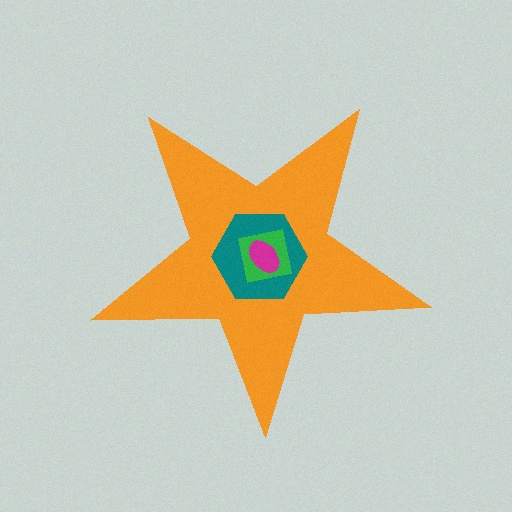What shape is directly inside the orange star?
The teal hexagon.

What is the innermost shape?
The magenta ellipse.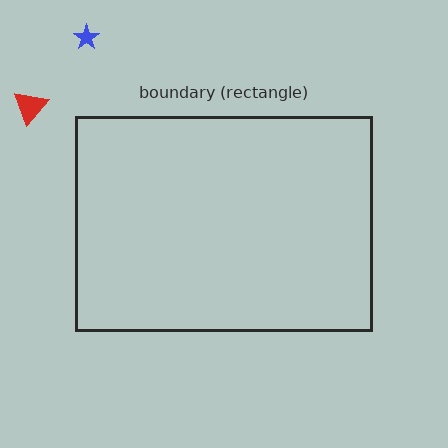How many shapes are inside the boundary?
0 inside, 2 outside.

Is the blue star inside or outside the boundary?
Outside.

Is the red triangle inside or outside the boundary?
Outside.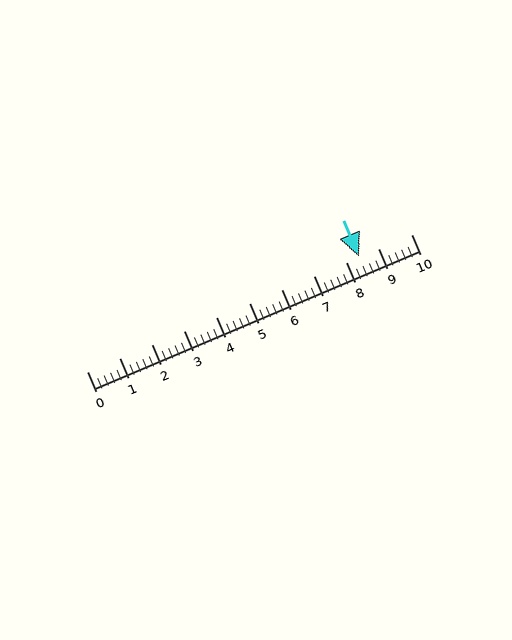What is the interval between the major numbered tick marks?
The major tick marks are spaced 1 units apart.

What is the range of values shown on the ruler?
The ruler shows values from 0 to 10.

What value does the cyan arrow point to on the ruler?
The cyan arrow points to approximately 8.4.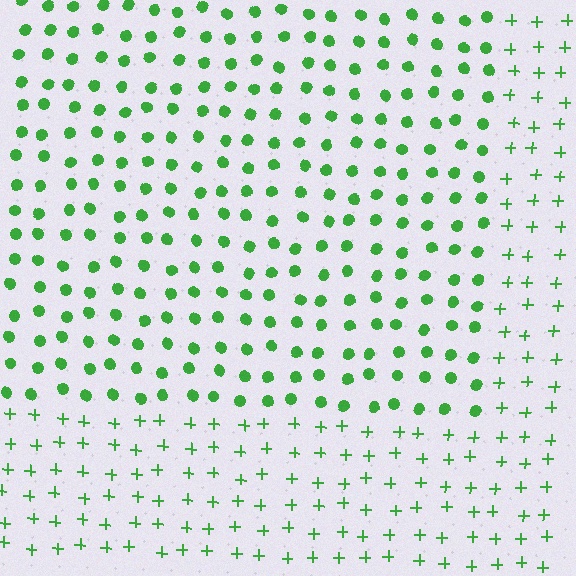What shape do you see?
I see a rectangle.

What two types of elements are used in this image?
The image uses circles inside the rectangle region and plus signs outside it.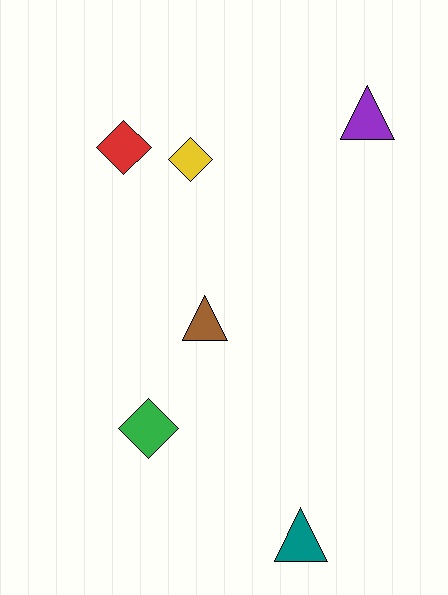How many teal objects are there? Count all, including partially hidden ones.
There is 1 teal object.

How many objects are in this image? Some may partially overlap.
There are 6 objects.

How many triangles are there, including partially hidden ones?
There are 3 triangles.